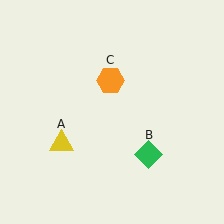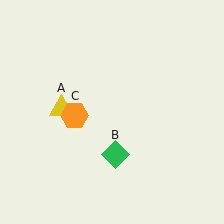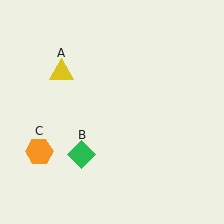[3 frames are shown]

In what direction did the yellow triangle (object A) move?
The yellow triangle (object A) moved up.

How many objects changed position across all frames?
3 objects changed position: yellow triangle (object A), green diamond (object B), orange hexagon (object C).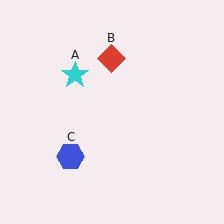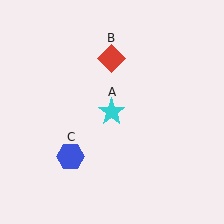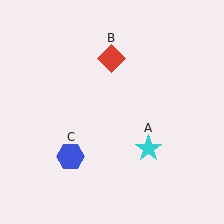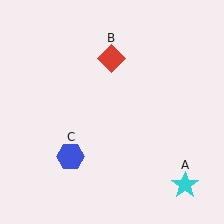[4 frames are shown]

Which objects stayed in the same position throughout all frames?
Red diamond (object B) and blue hexagon (object C) remained stationary.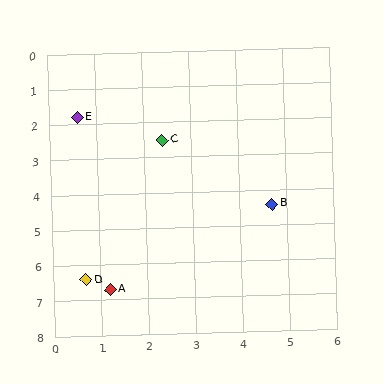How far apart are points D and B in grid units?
Points D and B are about 4.5 grid units apart.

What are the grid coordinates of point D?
Point D is at approximately (0.7, 6.4).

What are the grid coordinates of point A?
Point A is at approximately (1.2, 6.7).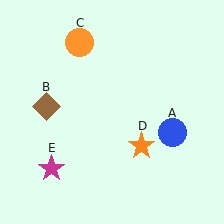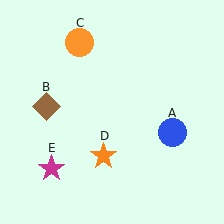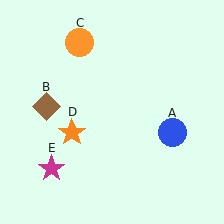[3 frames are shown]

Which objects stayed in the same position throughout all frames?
Blue circle (object A) and brown diamond (object B) and orange circle (object C) and magenta star (object E) remained stationary.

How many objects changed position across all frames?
1 object changed position: orange star (object D).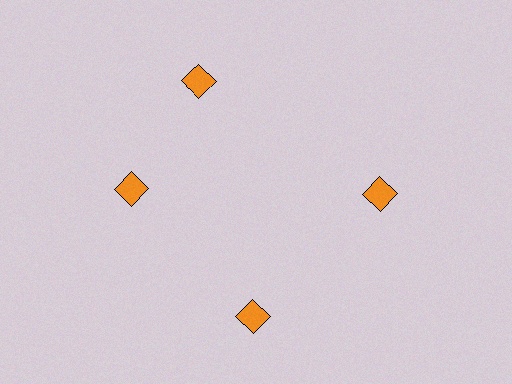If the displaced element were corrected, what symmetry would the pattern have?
It would have 4-fold rotational symmetry — the pattern would map onto itself every 90 degrees.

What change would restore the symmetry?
The symmetry would be restored by rotating it back into even spacing with its neighbors so that all 4 diamonds sit at equal angles and equal distance from the center.